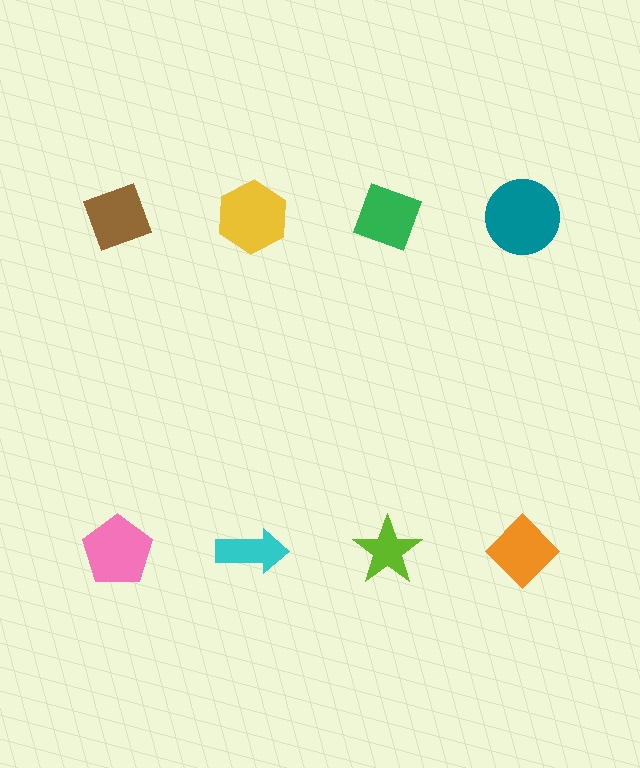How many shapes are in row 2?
4 shapes.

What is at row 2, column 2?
A cyan arrow.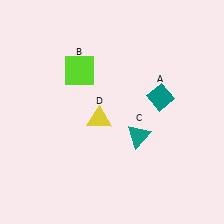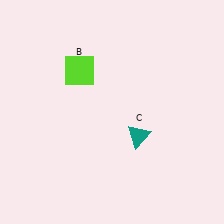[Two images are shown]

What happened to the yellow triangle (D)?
The yellow triangle (D) was removed in Image 2. It was in the bottom-left area of Image 1.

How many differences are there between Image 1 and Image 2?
There are 2 differences between the two images.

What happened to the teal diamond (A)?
The teal diamond (A) was removed in Image 2. It was in the top-right area of Image 1.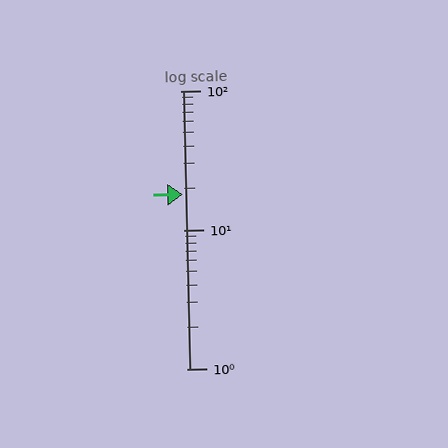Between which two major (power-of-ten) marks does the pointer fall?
The pointer is between 10 and 100.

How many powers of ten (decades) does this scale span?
The scale spans 2 decades, from 1 to 100.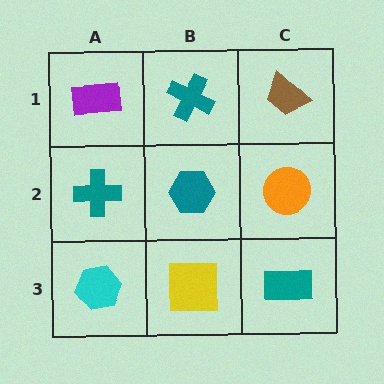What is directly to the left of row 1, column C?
A teal cross.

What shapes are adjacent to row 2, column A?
A purple rectangle (row 1, column A), a cyan hexagon (row 3, column A), a teal hexagon (row 2, column B).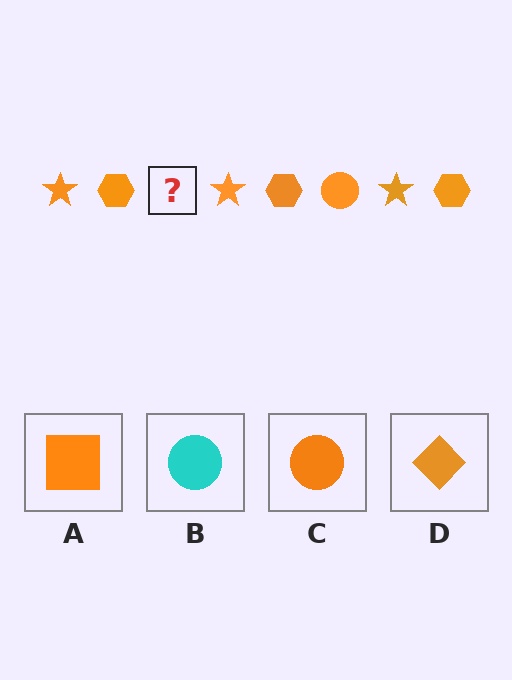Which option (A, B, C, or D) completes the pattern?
C.